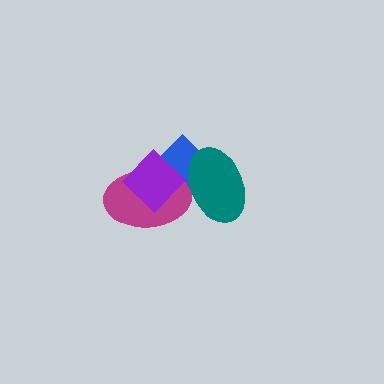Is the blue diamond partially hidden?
Yes, it is partially covered by another shape.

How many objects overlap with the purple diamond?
3 objects overlap with the purple diamond.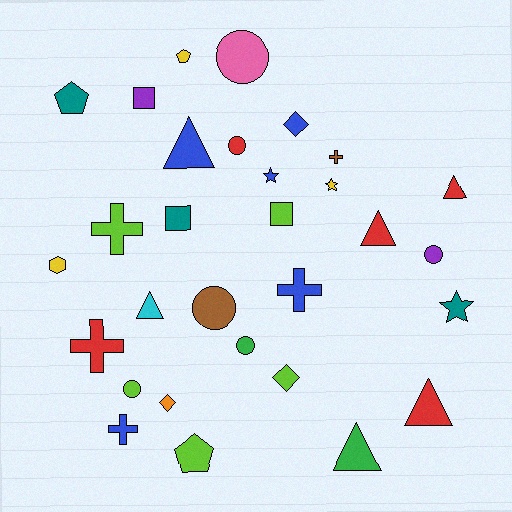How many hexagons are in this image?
There is 1 hexagon.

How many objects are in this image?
There are 30 objects.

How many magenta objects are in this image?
There are no magenta objects.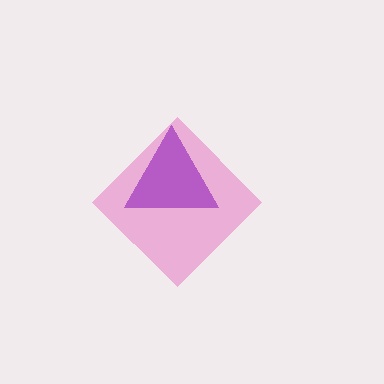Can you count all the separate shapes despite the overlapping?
Yes, there are 2 separate shapes.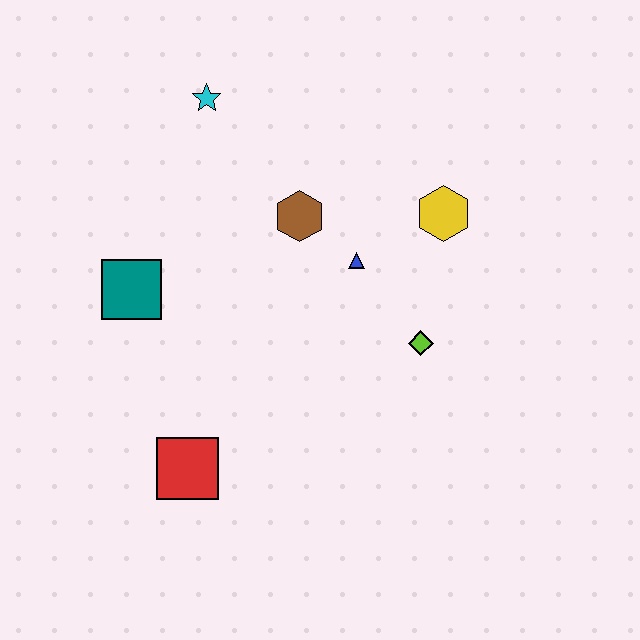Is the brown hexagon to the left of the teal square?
No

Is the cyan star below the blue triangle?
No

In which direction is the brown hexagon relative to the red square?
The brown hexagon is above the red square.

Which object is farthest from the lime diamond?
The cyan star is farthest from the lime diamond.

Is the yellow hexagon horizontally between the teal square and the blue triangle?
No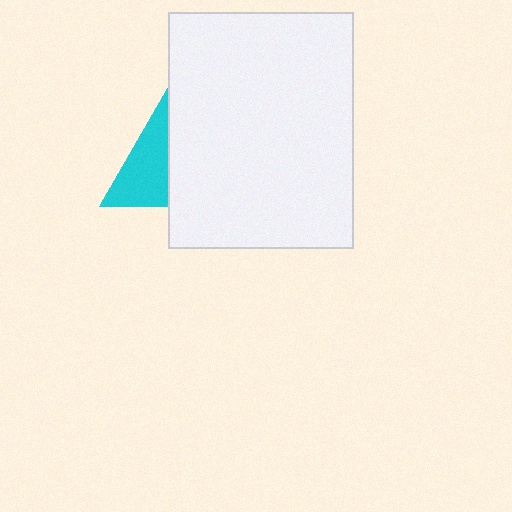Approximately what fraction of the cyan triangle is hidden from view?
Roughly 50% of the cyan triangle is hidden behind the white rectangle.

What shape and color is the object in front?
The object in front is a white rectangle.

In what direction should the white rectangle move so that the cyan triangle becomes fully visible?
The white rectangle should move right. That is the shortest direction to clear the overlap and leave the cyan triangle fully visible.